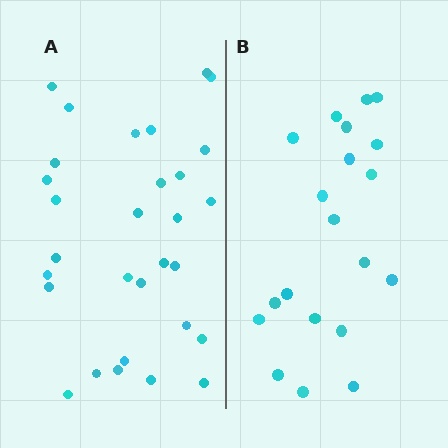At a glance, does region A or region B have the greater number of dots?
Region A (the left region) has more dots.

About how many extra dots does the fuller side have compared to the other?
Region A has roughly 10 or so more dots than region B.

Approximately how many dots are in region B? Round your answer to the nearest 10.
About 20 dots.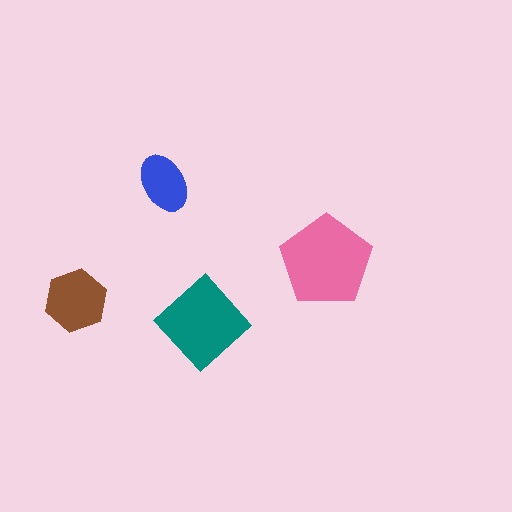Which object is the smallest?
The blue ellipse.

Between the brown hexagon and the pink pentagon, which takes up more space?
The pink pentagon.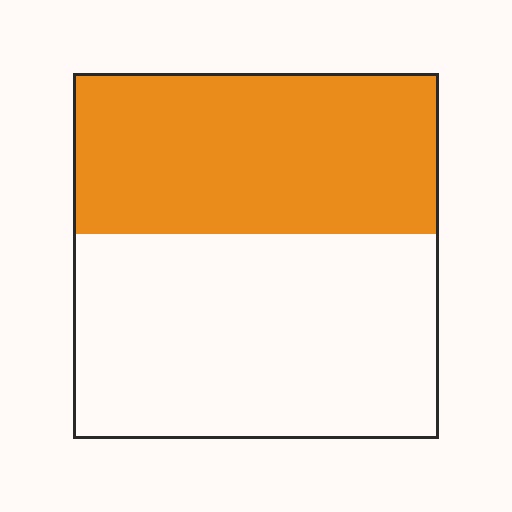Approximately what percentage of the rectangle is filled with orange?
Approximately 45%.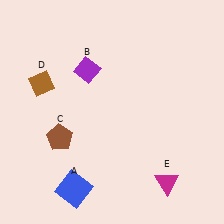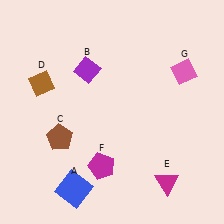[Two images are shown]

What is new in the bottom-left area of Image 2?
A magenta pentagon (F) was added in the bottom-left area of Image 2.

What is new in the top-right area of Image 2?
A pink diamond (G) was added in the top-right area of Image 2.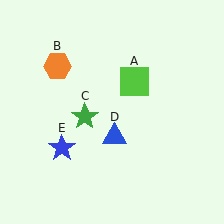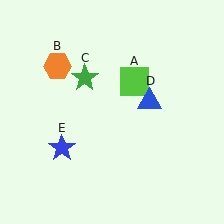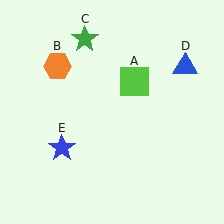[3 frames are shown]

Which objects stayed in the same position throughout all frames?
Lime square (object A) and orange hexagon (object B) and blue star (object E) remained stationary.